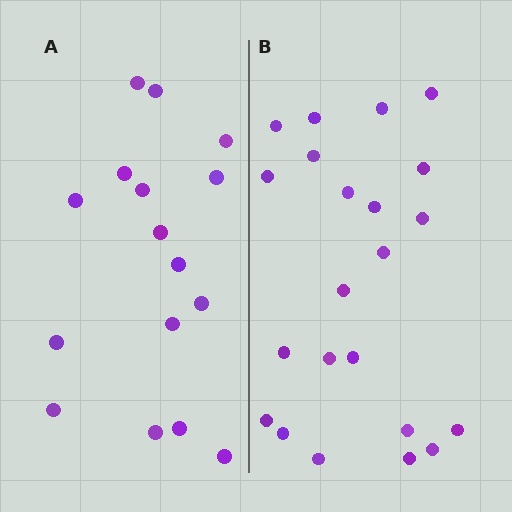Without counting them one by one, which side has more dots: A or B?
Region B (the right region) has more dots.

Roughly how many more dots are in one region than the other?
Region B has about 6 more dots than region A.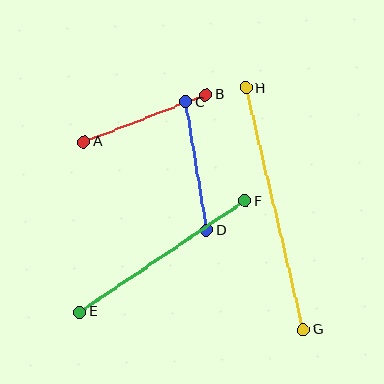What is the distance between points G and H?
The distance is approximately 249 pixels.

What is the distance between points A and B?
The distance is approximately 130 pixels.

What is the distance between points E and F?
The distance is approximately 199 pixels.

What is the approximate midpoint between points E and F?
The midpoint is at approximately (162, 256) pixels.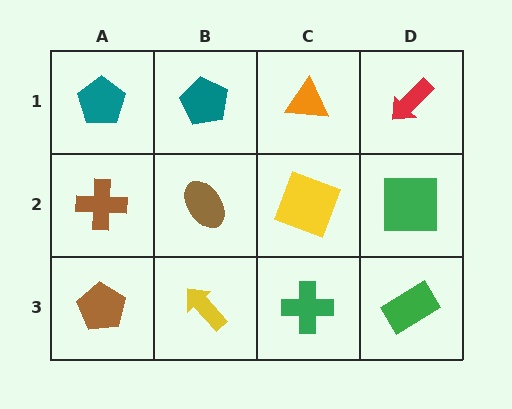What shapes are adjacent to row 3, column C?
A yellow square (row 2, column C), a yellow arrow (row 3, column B), a green rectangle (row 3, column D).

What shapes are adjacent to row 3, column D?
A green square (row 2, column D), a green cross (row 3, column C).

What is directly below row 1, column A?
A brown cross.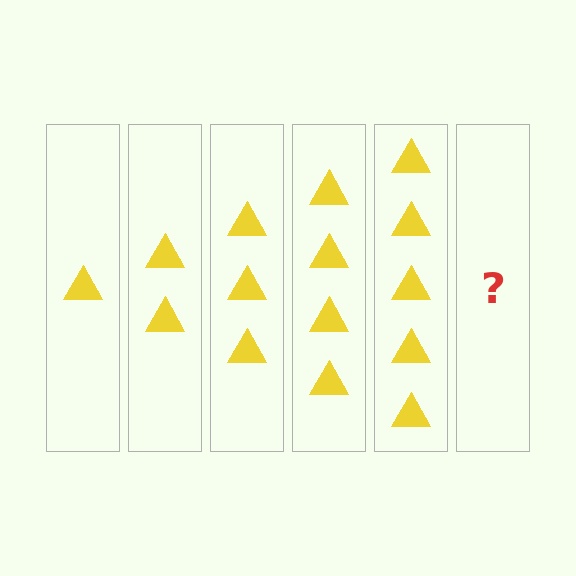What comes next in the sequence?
The next element should be 6 triangles.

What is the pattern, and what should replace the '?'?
The pattern is that each step adds one more triangle. The '?' should be 6 triangles.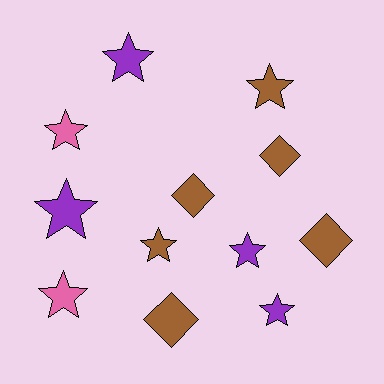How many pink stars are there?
There are 2 pink stars.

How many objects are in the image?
There are 12 objects.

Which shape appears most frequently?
Star, with 8 objects.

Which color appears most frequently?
Brown, with 6 objects.